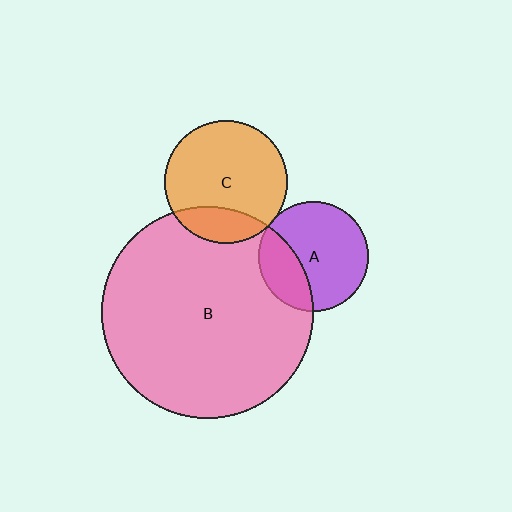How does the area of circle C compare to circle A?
Approximately 1.3 times.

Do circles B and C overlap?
Yes.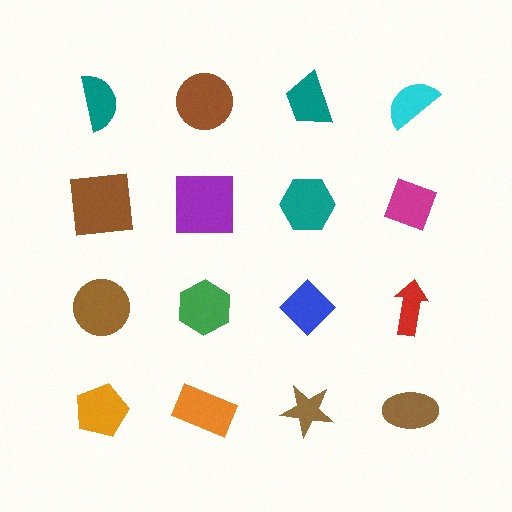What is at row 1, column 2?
A brown circle.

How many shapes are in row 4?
4 shapes.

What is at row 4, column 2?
An orange rectangle.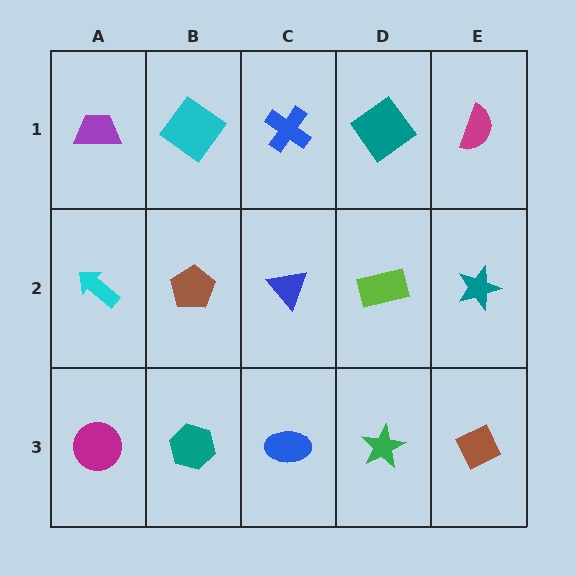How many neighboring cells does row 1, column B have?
3.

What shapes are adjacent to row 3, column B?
A brown pentagon (row 2, column B), a magenta circle (row 3, column A), a blue ellipse (row 3, column C).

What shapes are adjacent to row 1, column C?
A blue triangle (row 2, column C), a cyan diamond (row 1, column B), a teal diamond (row 1, column D).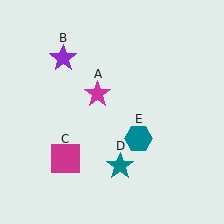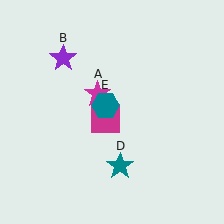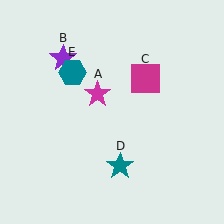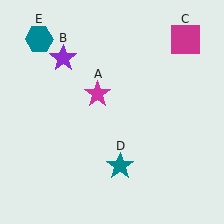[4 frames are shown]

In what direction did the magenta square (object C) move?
The magenta square (object C) moved up and to the right.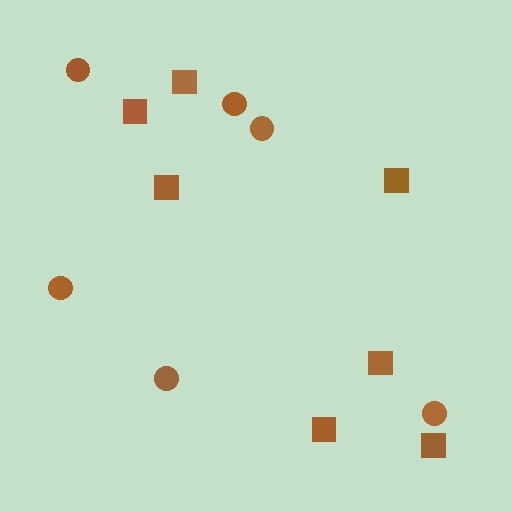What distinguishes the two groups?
There are 2 groups: one group of circles (6) and one group of squares (7).